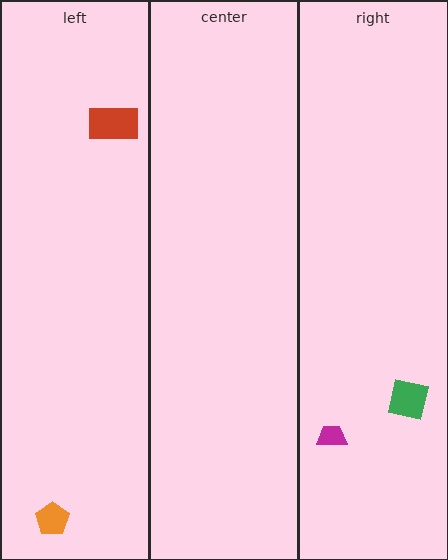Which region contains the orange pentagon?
The left region.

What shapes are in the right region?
The green square, the magenta trapezoid.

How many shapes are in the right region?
2.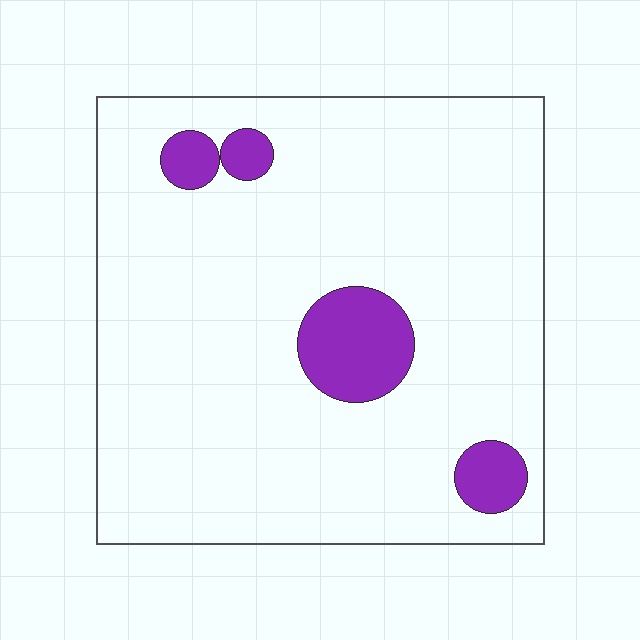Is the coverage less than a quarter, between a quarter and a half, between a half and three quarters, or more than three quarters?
Less than a quarter.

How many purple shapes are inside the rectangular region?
4.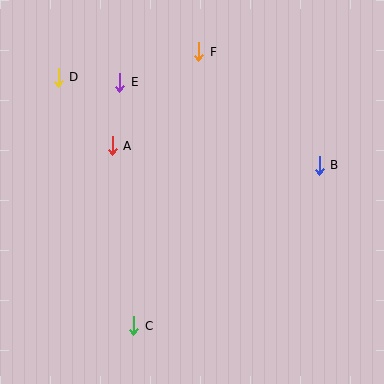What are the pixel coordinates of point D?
Point D is at (58, 77).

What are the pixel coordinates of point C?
Point C is at (134, 326).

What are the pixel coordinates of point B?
Point B is at (319, 165).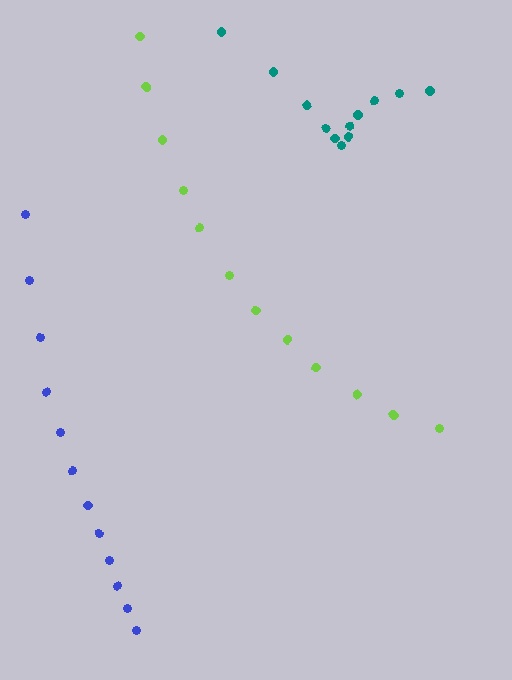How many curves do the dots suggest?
There are 3 distinct paths.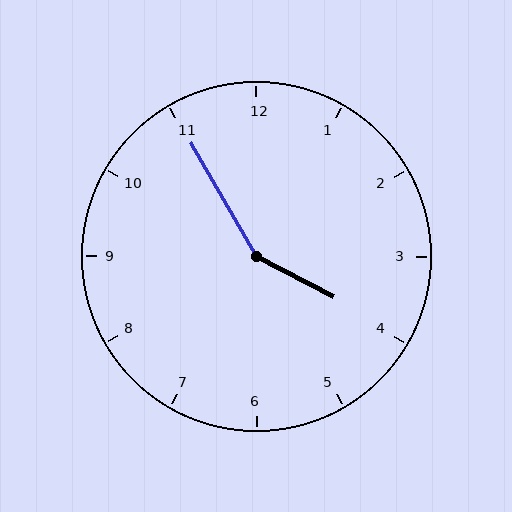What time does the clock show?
3:55.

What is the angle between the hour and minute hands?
Approximately 148 degrees.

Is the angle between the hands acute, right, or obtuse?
It is obtuse.